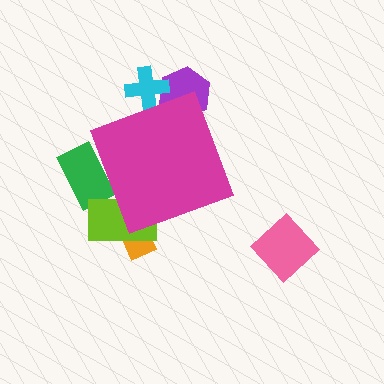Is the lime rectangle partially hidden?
Yes, the lime rectangle is partially hidden behind the magenta diamond.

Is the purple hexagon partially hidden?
Yes, the purple hexagon is partially hidden behind the magenta diamond.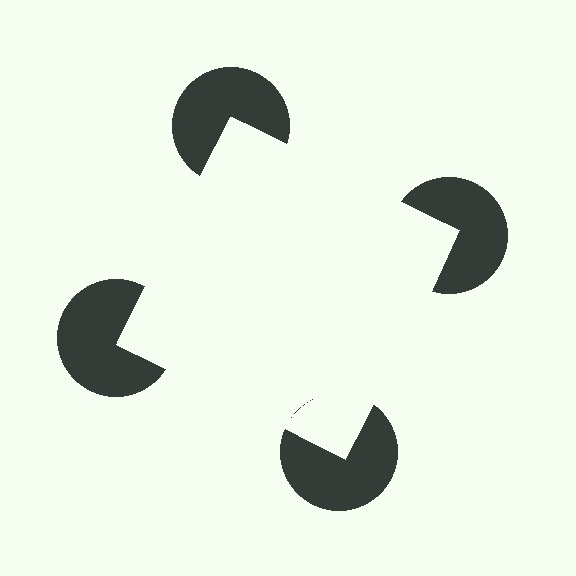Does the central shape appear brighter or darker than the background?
It typically appears slightly brighter than the background, even though no actual brightness change is drawn.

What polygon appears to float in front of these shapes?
An illusory square — its edges are inferred from the aligned wedge cuts in the pac-man discs, not physically drawn.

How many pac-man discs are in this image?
There are 4 — one at each vertex of the illusory square.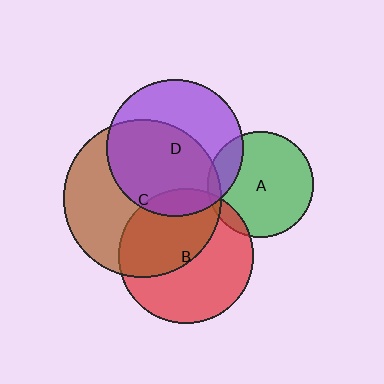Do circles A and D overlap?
Yes.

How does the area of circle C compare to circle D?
Approximately 1.3 times.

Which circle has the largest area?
Circle C (brown).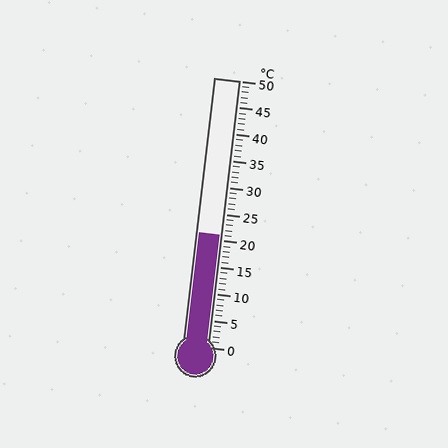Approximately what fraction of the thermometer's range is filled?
The thermometer is filled to approximately 40% of its range.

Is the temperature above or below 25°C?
The temperature is below 25°C.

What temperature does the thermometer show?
The thermometer shows approximately 21°C.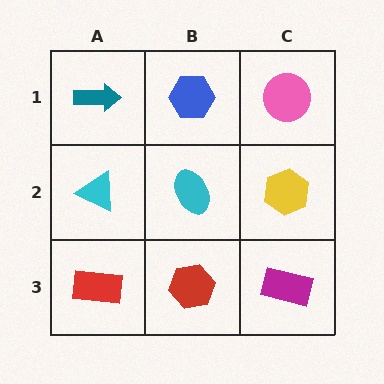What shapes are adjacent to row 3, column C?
A yellow hexagon (row 2, column C), a red hexagon (row 3, column B).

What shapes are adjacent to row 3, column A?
A cyan triangle (row 2, column A), a red hexagon (row 3, column B).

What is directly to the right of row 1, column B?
A pink circle.